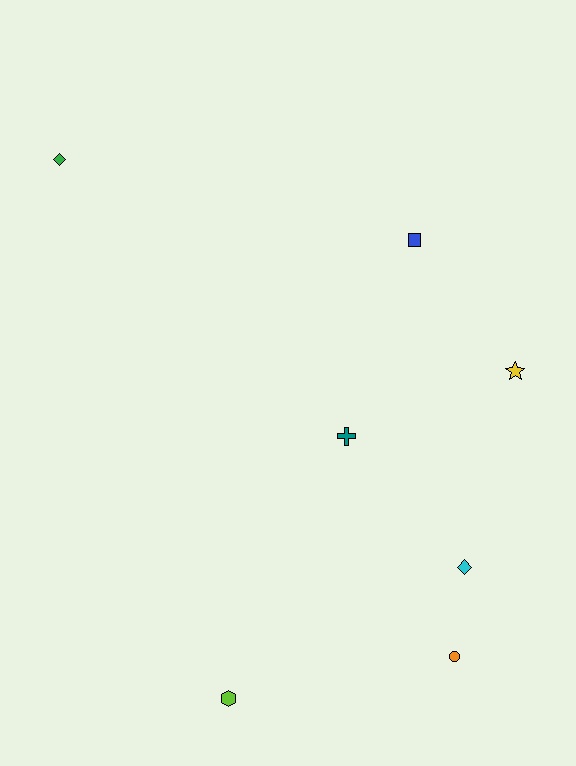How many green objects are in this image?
There is 1 green object.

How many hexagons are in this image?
There is 1 hexagon.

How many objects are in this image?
There are 7 objects.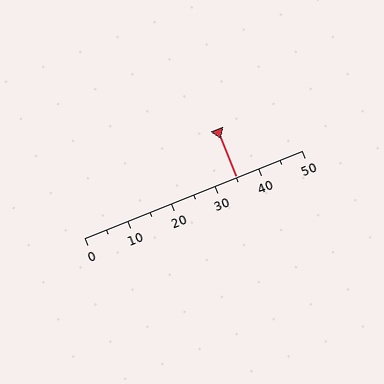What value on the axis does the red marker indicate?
The marker indicates approximately 35.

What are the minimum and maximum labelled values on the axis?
The axis runs from 0 to 50.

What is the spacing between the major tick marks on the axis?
The major ticks are spaced 10 apart.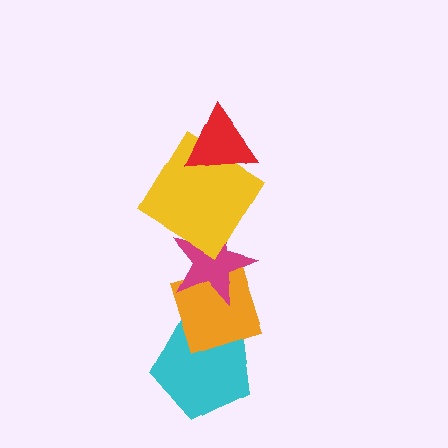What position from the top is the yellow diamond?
The yellow diamond is 2nd from the top.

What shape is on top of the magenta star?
The yellow diamond is on top of the magenta star.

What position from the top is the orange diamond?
The orange diamond is 4th from the top.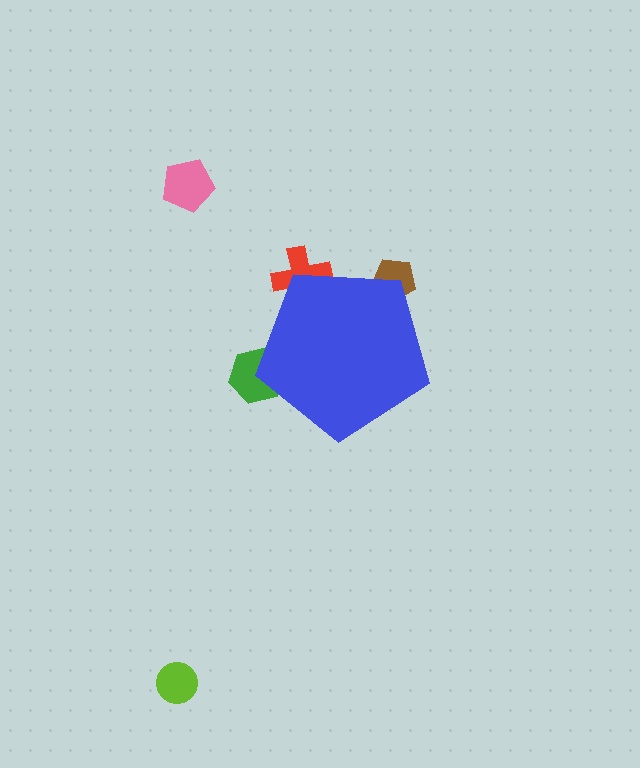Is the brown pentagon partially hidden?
Yes, the brown pentagon is partially hidden behind the blue pentagon.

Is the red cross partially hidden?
Yes, the red cross is partially hidden behind the blue pentagon.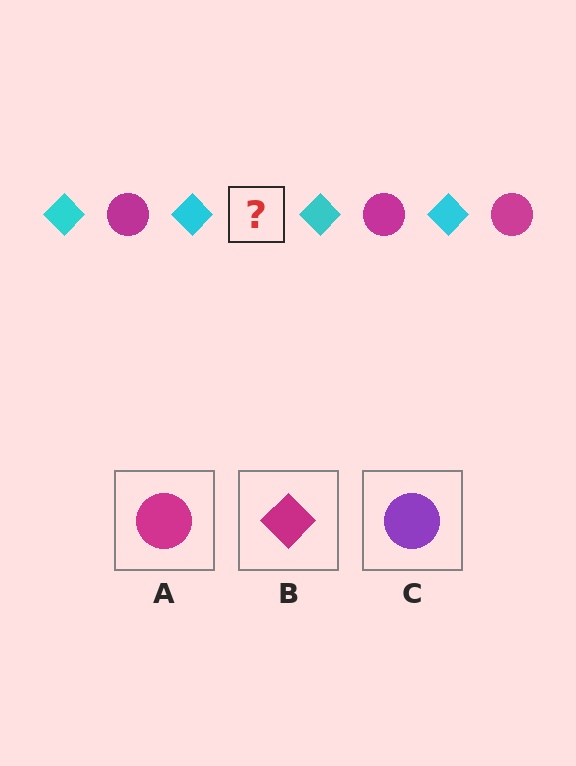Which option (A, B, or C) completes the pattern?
A.